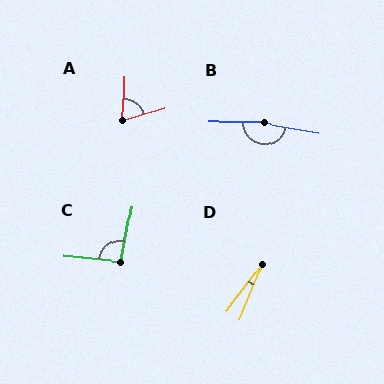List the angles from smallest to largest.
D (15°), A (71°), C (95°), B (170°).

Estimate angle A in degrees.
Approximately 71 degrees.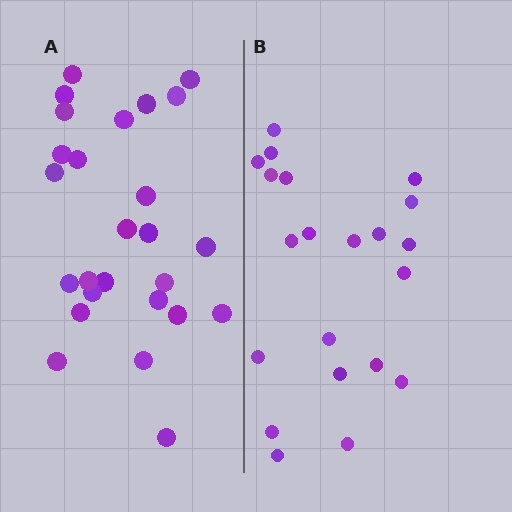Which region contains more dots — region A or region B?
Region A (the left region) has more dots.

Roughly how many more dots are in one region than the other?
Region A has about 5 more dots than region B.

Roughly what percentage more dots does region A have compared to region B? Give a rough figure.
About 25% more.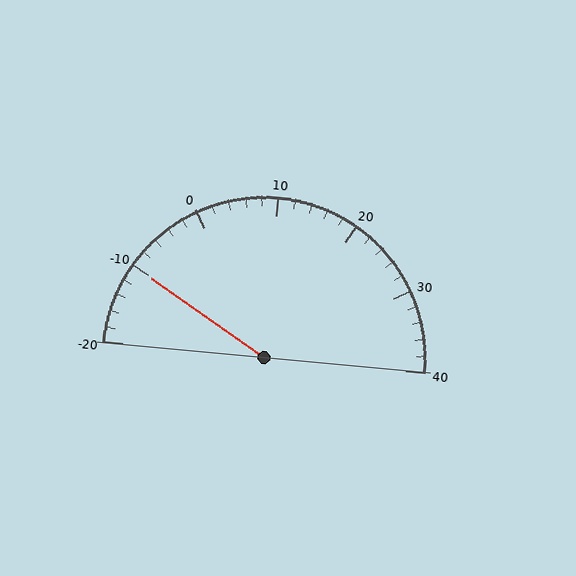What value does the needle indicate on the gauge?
The needle indicates approximately -10.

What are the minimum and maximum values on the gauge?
The gauge ranges from -20 to 40.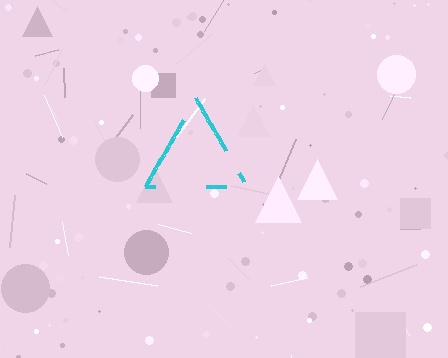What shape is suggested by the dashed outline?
The dashed outline suggests a triangle.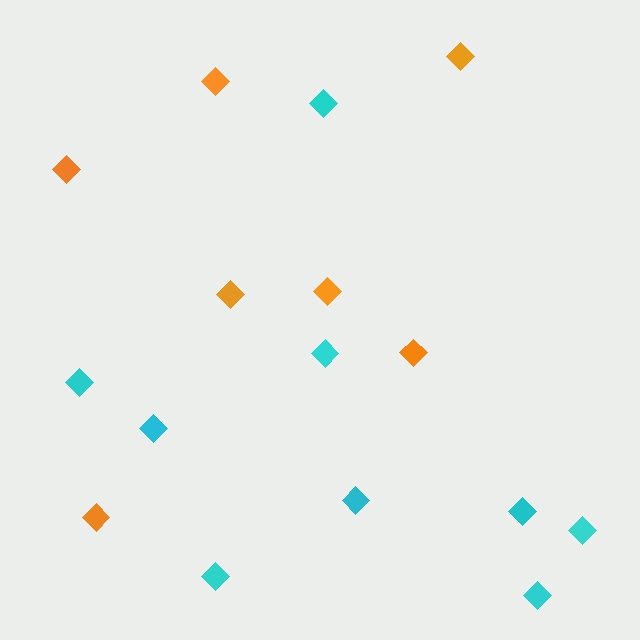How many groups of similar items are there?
There are 2 groups: one group of cyan diamonds (9) and one group of orange diamonds (7).